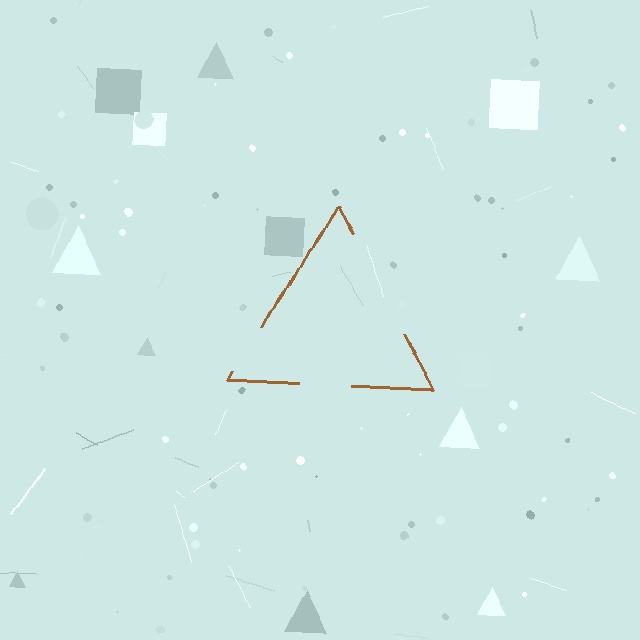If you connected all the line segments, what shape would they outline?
They would outline a triangle.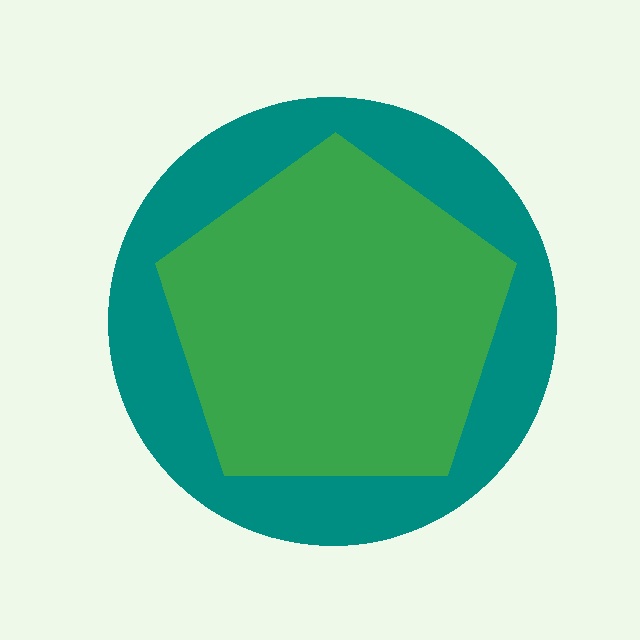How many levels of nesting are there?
2.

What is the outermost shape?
The teal circle.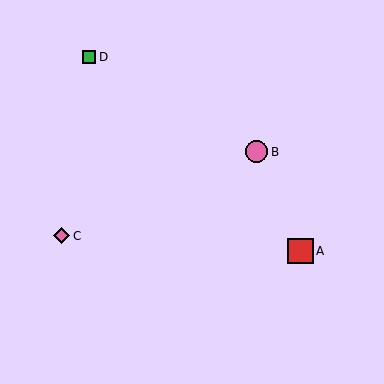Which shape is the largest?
The red square (labeled A) is the largest.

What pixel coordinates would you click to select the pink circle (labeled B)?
Click at (257, 152) to select the pink circle B.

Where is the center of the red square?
The center of the red square is at (300, 251).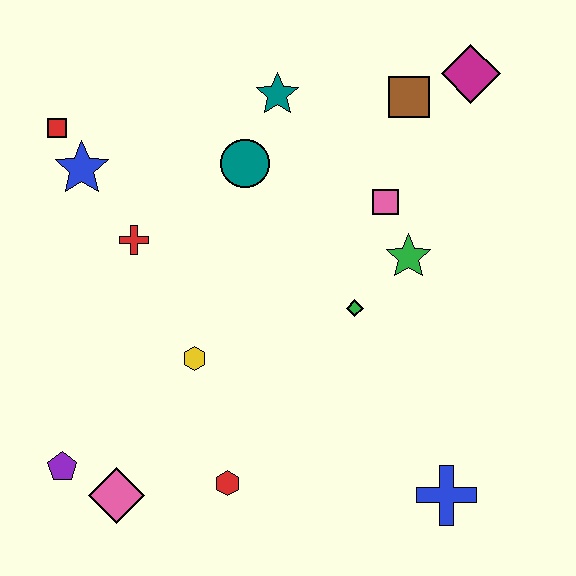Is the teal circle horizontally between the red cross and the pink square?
Yes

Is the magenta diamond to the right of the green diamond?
Yes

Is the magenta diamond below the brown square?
No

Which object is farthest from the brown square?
The purple pentagon is farthest from the brown square.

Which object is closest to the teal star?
The teal circle is closest to the teal star.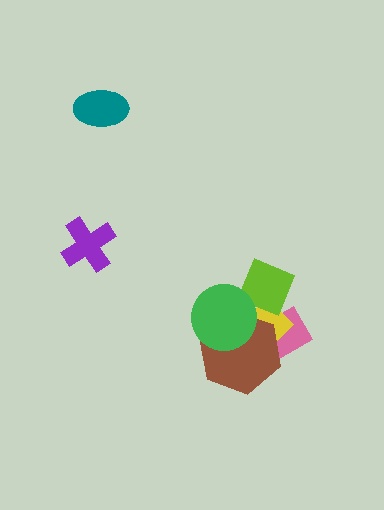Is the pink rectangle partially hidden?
Yes, it is partially covered by another shape.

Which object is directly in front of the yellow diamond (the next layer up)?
The lime diamond is directly in front of the yellow diamond.